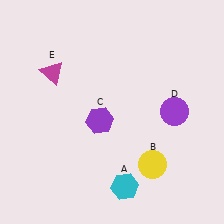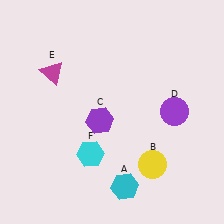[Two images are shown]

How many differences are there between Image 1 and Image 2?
There is 1 difference between the two images.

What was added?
A cyan hexagon (F) was added in Image 2.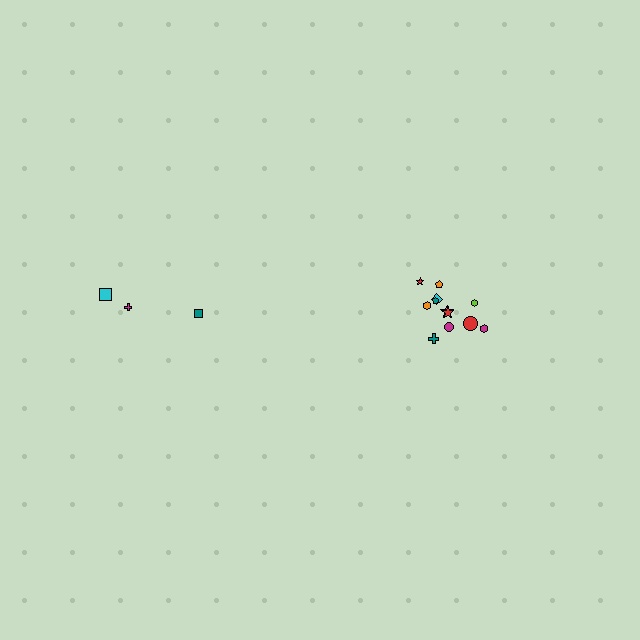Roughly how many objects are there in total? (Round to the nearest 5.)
Roughly 15 objects in total.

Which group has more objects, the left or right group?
The right group.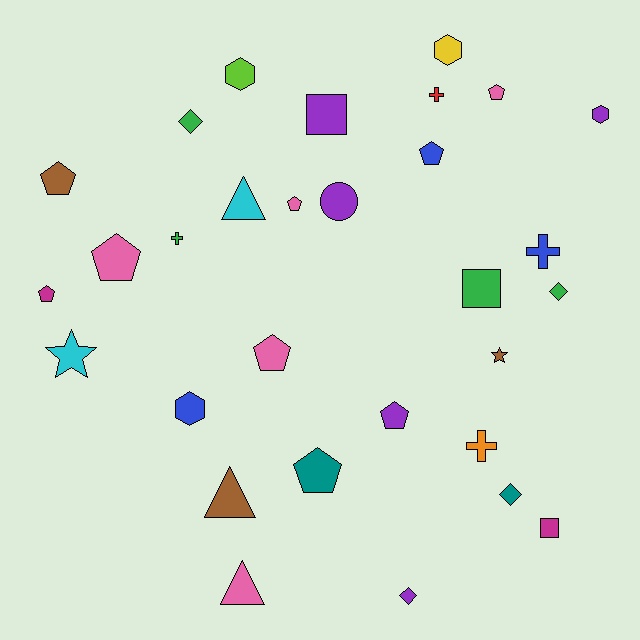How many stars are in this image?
There are 2 stars.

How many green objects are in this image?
There are 4 green objects.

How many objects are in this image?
There are 30 objects.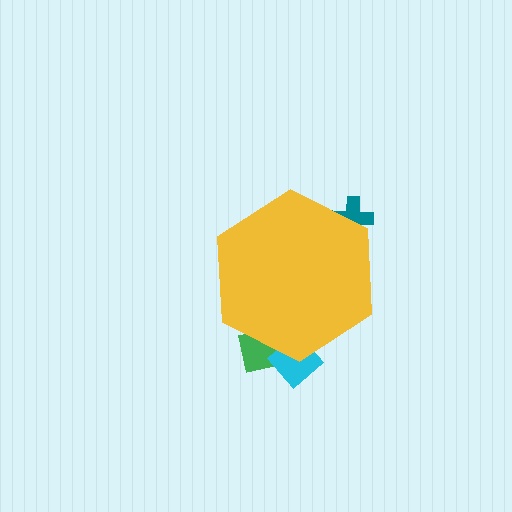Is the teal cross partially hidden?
Yes, the teal cross is partially hidden behind the yellow hexagon.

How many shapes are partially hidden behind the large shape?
3 shapes are partially hidden.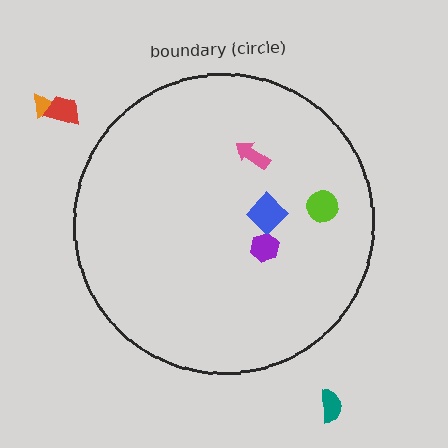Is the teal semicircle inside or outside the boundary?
Outside.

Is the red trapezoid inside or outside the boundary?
Outside.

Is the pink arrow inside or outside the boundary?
Inside.